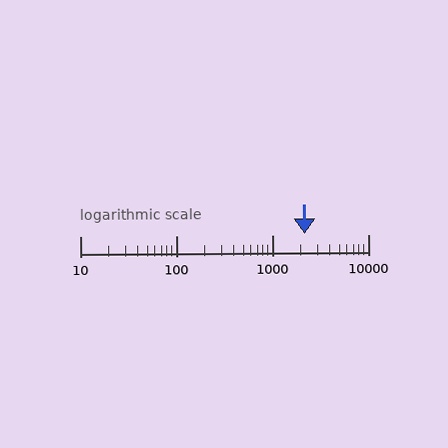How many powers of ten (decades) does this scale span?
The scale spans 3 decades, from 10 to 10000.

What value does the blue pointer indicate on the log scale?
The pointer indicates approximately 2200.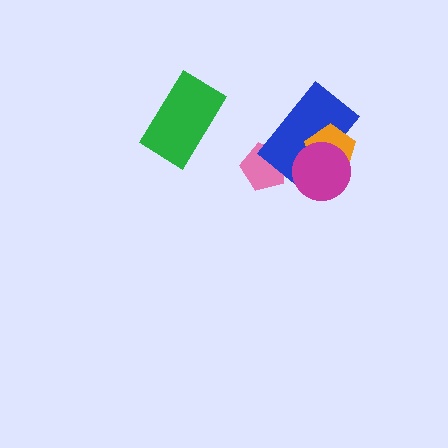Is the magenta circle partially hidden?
No, no other shape covers it.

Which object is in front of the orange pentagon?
The magenta circle is in front of the orange pentagon.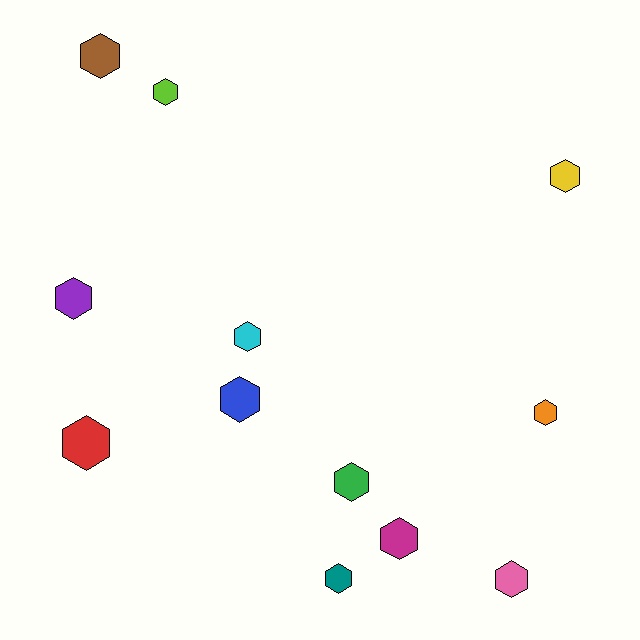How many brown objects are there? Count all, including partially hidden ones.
There is 1 brown object.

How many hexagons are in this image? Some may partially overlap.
There are 12 hexagons.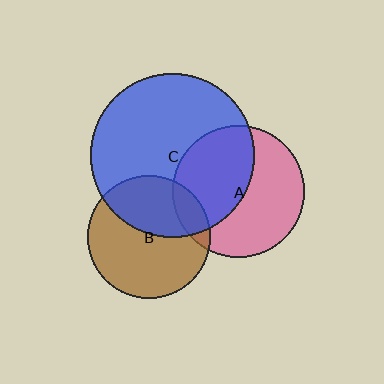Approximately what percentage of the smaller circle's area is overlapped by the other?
Approximately 10%.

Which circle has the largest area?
Circle C (blue).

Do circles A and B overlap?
Yes.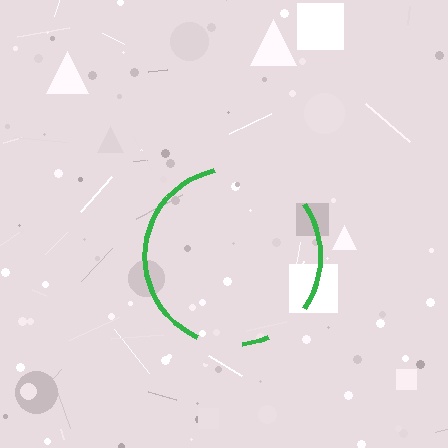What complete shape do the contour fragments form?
The contour fragments form a circle.